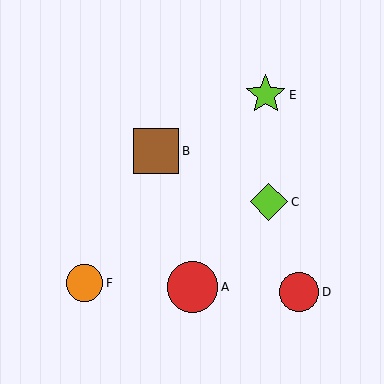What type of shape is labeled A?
Shape A is a red circle.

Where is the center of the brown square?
The center of the brown square is at (156, 151).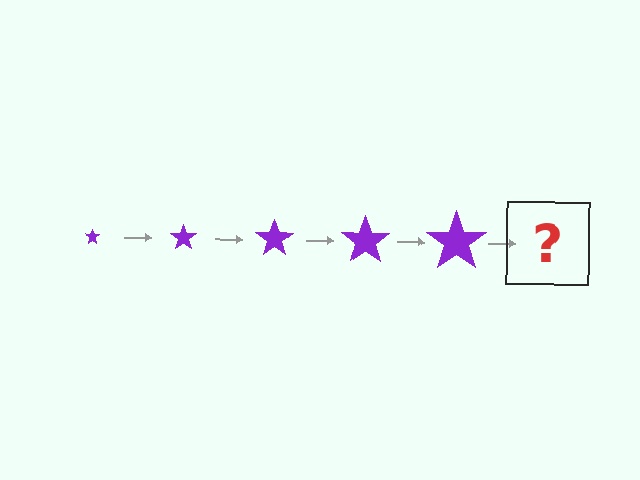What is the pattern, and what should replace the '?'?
The pattern is that the star gets progressively larger each step. The '?' should be a purple star, larger than the previous one.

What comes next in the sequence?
The next element should be a purple star, larger than the previous one.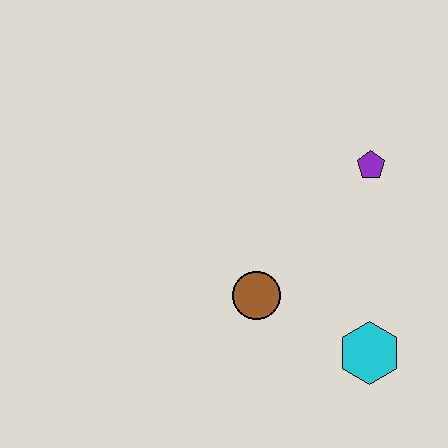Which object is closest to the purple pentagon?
The brown circle is closest to the purple pentagon.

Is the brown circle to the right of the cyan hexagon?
No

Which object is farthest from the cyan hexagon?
The purple pentagon is farthest from the cyan hexagon.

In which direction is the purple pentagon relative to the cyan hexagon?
The purple pentagon is above the cyan hexagon.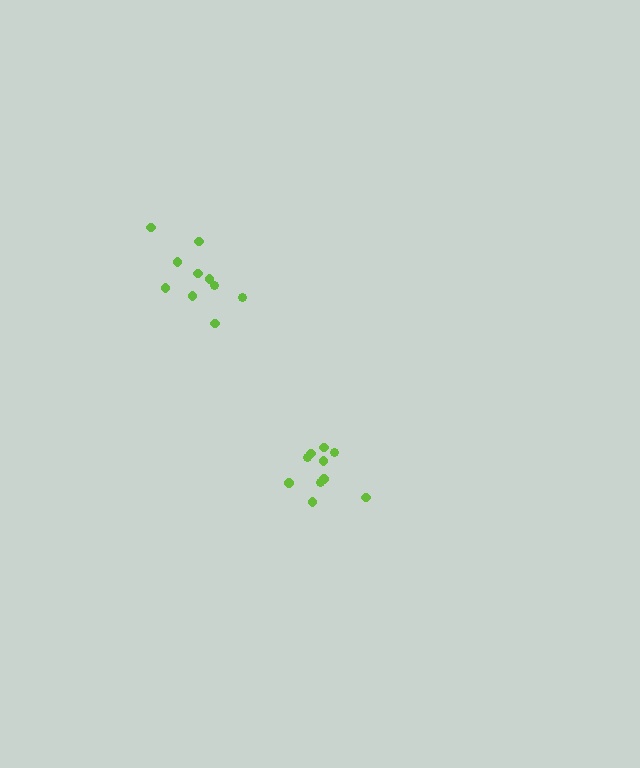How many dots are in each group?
Group 1: 10 dots, Group 2: 10 dots (20 total).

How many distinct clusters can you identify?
There are 2 distinct clusters.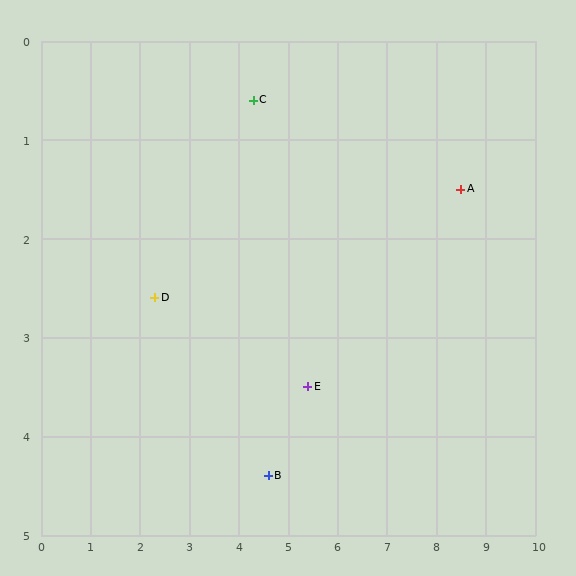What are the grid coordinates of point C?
Point C is at approximately (4.3, 0.6).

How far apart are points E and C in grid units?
Points E and C are about 3.1 grid units apart.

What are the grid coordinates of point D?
Point D is at approximately (2.3, 2.6).